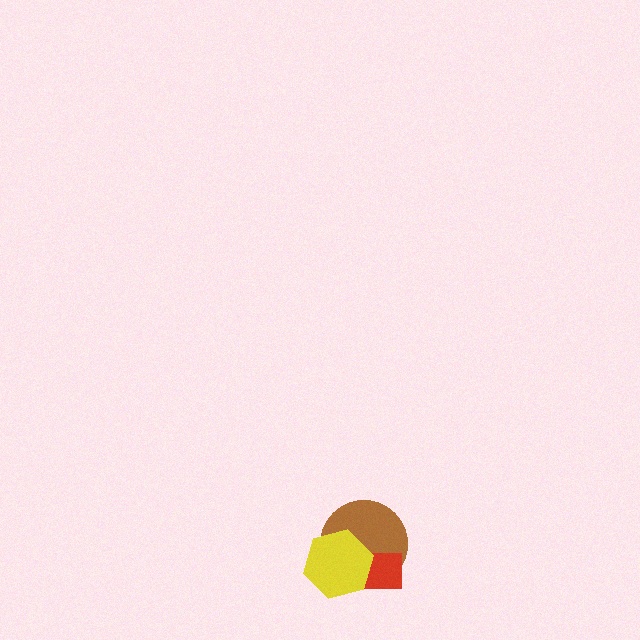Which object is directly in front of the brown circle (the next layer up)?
The red rectangle is directly in front of the brown circle.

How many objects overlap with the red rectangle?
2 objects overlap with the red rectangle.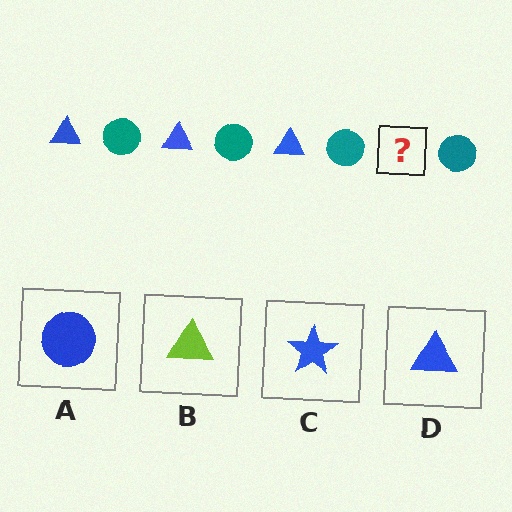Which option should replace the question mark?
Option D.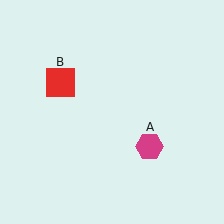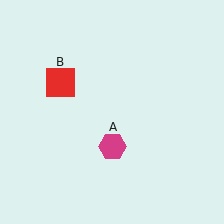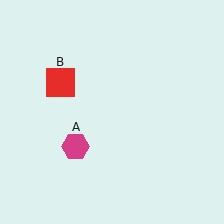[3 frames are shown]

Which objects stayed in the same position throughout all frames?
Red square (object B) remained stationary.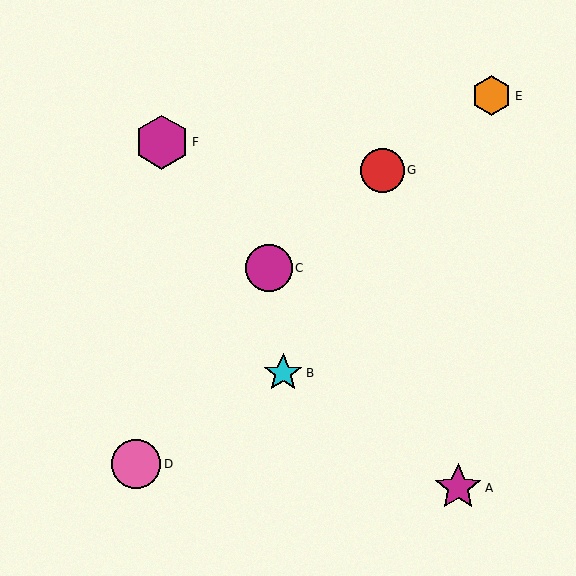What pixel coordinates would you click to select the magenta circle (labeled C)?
Click at (269, 268) to select the magenta circle C.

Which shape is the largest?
The magenta hexagon (labeled F) is the largest.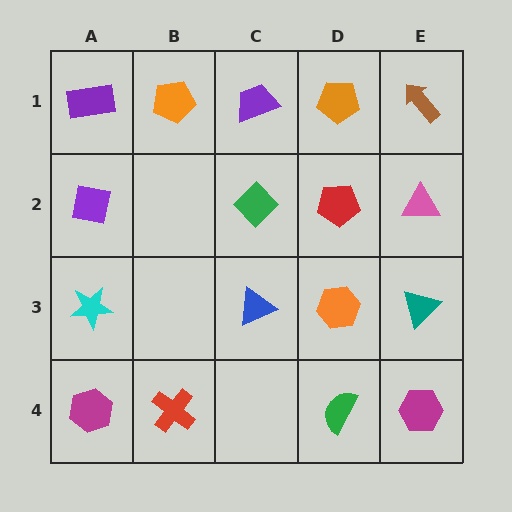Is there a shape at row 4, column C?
No, that cell is empty.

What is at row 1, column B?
An orange pentagon.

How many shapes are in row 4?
4 shapes.